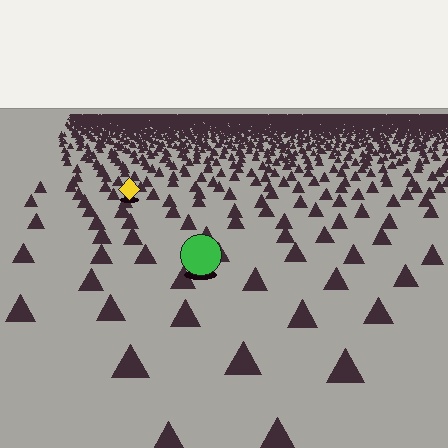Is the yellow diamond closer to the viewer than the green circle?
No. The green circle is closer — you can tell from the texture gradient: the ground texture is coarser near it.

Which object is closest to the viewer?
The green circle is closest. The texture marks near it are larger and more spread out.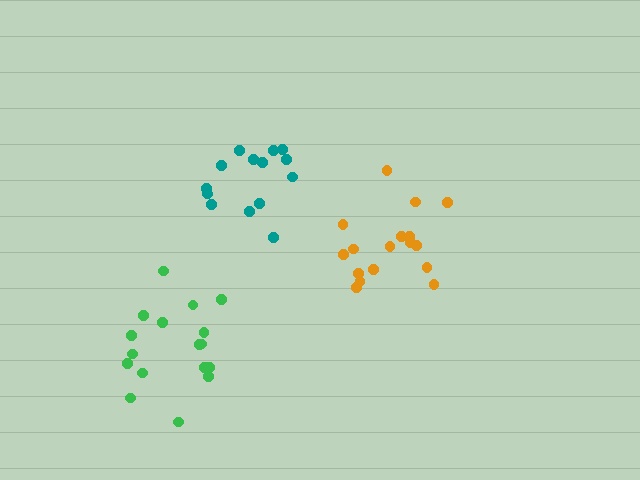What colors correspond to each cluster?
The clusters are colored: green, orange, teal.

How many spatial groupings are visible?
There are 3 spatial groupings.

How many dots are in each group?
Group 1: 17 dots, Group 2: 17 dots, Group 3: 14 dots (48 total).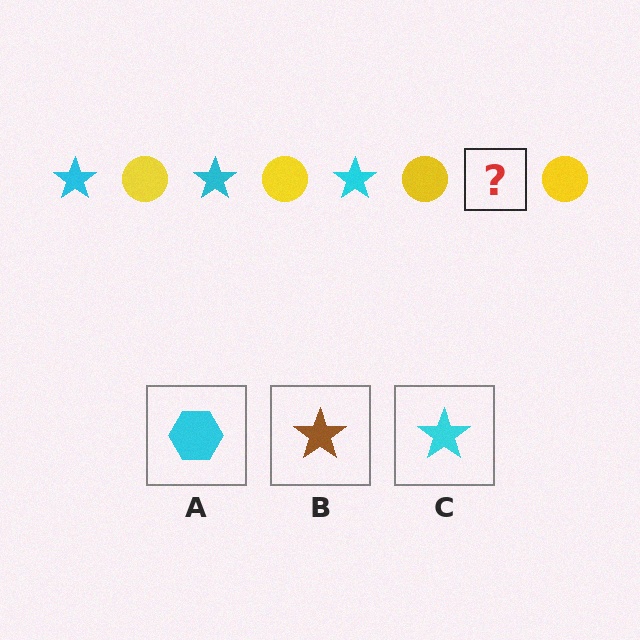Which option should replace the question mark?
Option C.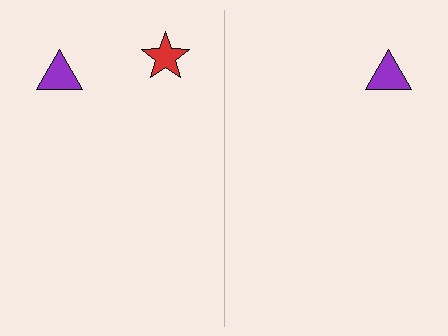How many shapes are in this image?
There are 3 shapes in this image.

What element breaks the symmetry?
A red star is missing from the right side.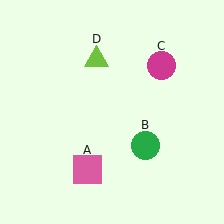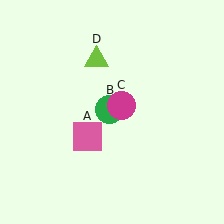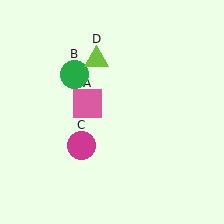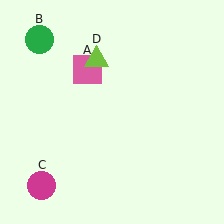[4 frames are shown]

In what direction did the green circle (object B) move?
The green circle (object B) moved up and to the left.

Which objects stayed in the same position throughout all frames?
Lime triangle (object D) remained stationary.